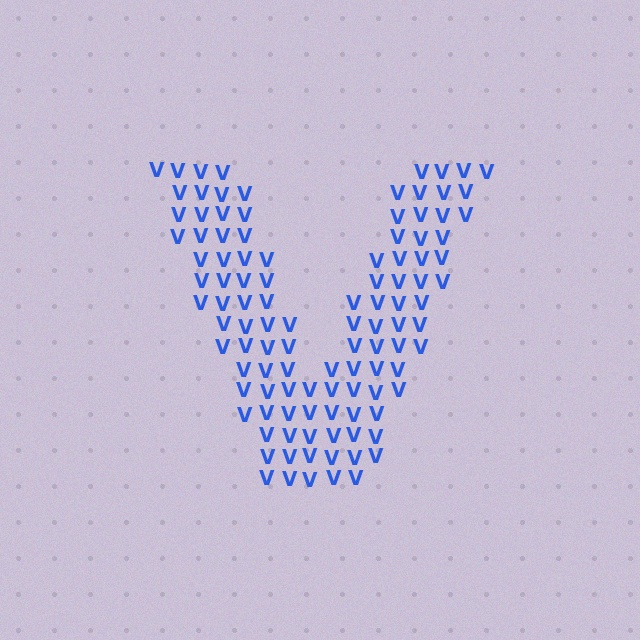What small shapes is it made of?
It is made of small letter V's.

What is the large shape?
The large shape is the letter V.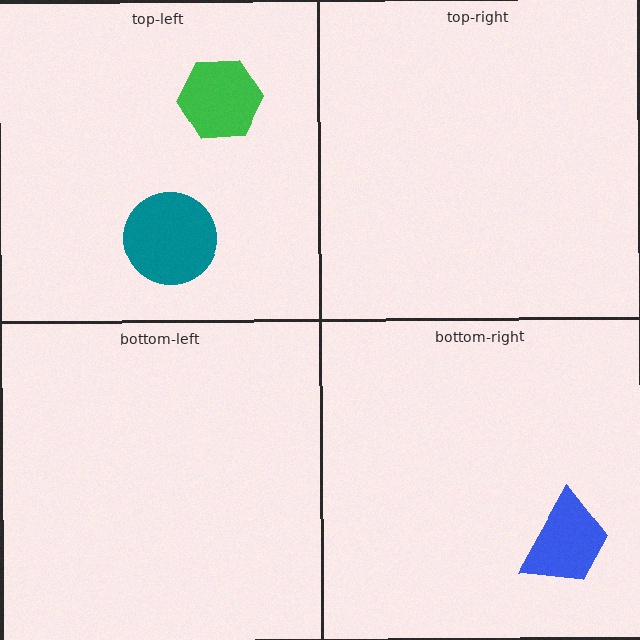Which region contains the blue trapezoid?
The bottom-right region.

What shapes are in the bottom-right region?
The blue trapezoid.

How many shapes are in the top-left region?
2.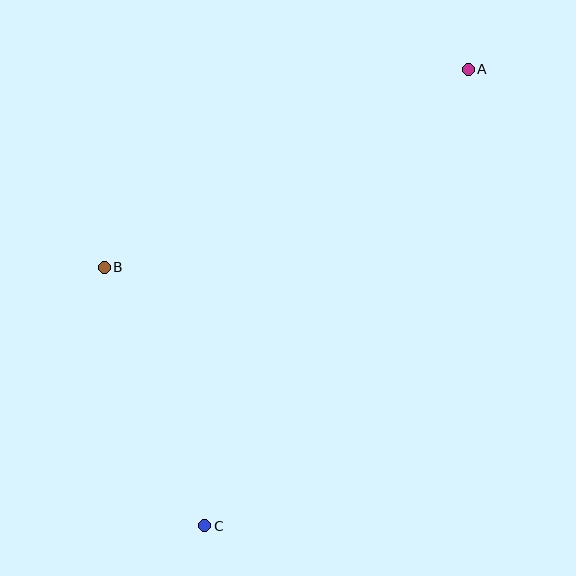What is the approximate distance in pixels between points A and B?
The distance between A and B is approximately 414 pixels.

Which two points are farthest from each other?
Points A and C are farthest from each other.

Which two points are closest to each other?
Points B and C are closest to each other.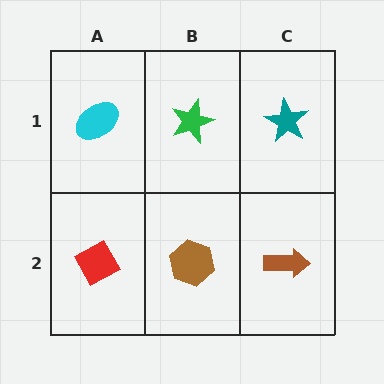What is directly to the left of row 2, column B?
A red diamond.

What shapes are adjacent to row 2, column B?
A green star (row 1, column B), a red diamond (row 2, column A), a brown arrow (row 2, column C).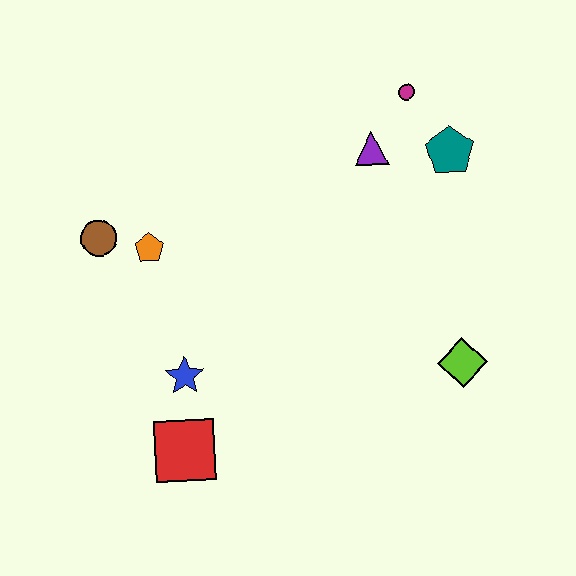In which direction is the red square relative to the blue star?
The red square is below the blue star.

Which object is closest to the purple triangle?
The magenta circle is closest to the purple triangle.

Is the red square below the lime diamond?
Yes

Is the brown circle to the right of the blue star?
No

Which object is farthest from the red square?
The magenta circle is farthest from the red square.